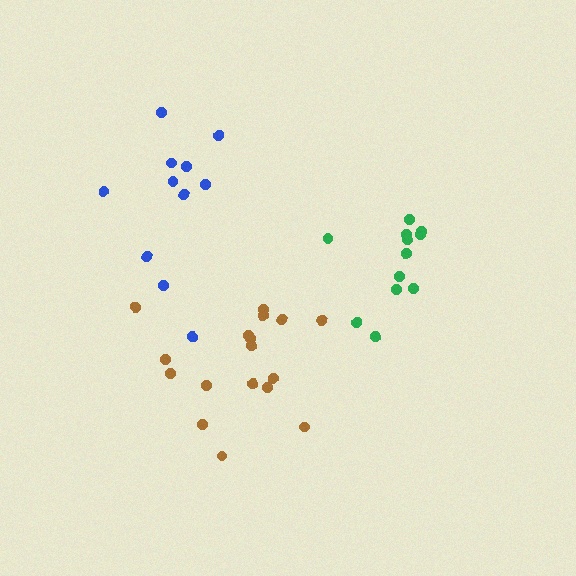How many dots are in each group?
Group 1: 12 dots, Group 2: 17 dots, Group 3: 11 dots (40 total).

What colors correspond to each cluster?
The clusters are colored: green, brown, blue.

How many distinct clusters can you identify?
There are 3 distinct clusters.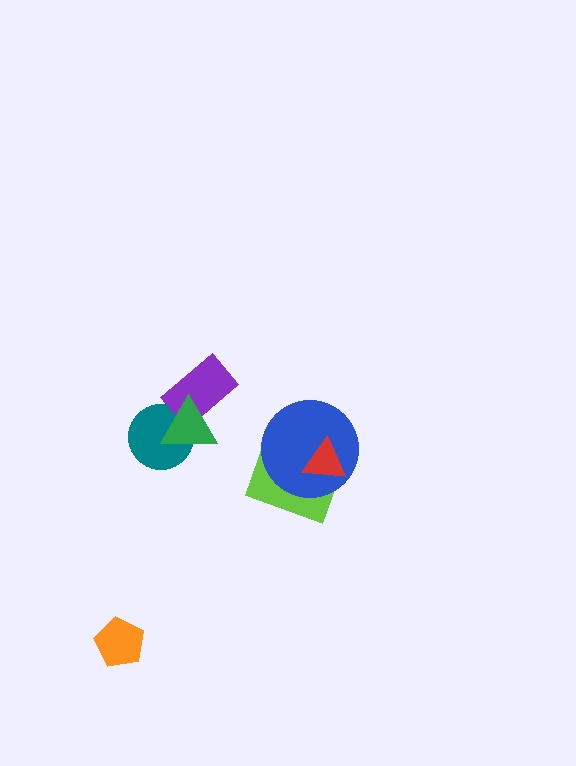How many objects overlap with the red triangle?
2 objects overlap with the red triangle.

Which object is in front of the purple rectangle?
The green triangle is in front of the purple rectangle.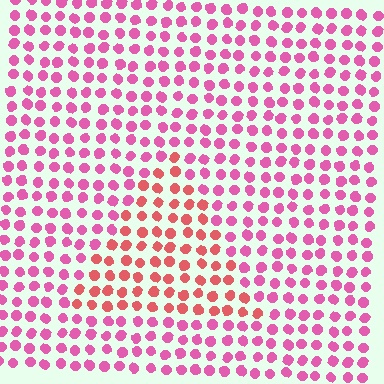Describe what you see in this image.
The image is filled with small pink elements in a uniform arrangement. A triangle-shaped region is visible where the elements are tinted to a slightly different hue, forming a subtle color boundary.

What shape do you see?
I see a triangle.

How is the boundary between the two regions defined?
The boundary is defined purely by a slight shift in hue (about 33 degrees). Spacing, size, and orientation are identical on both sides.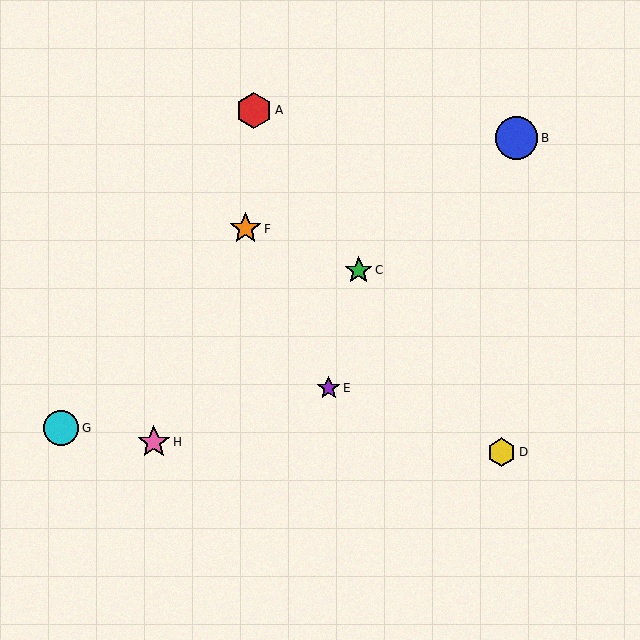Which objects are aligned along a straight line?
Objects B, C, H are aligned along a straight line.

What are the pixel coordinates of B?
Object B is at (516, 138).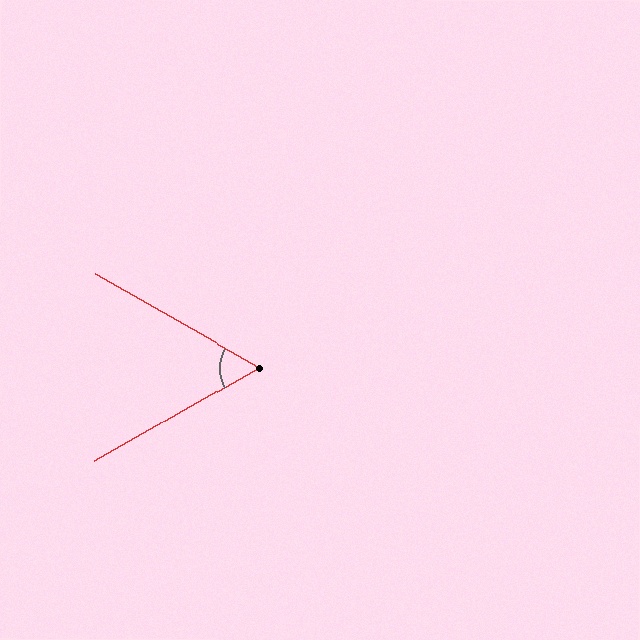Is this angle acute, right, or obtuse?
It is acute.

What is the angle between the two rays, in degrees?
Approximately 60 degrees.